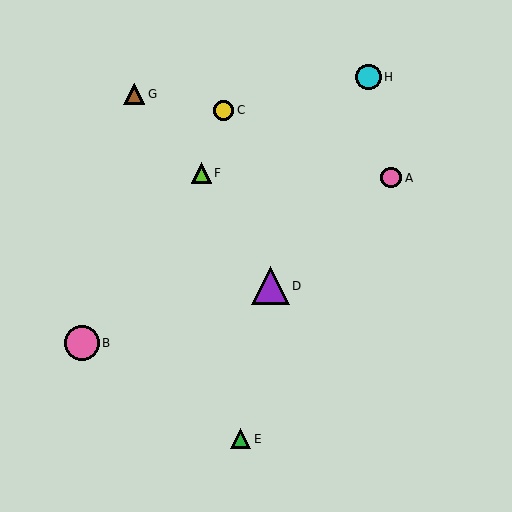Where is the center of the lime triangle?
The center of the lime triangle is at (201, 173).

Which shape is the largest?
The purple triangle (labeled D) is the largest.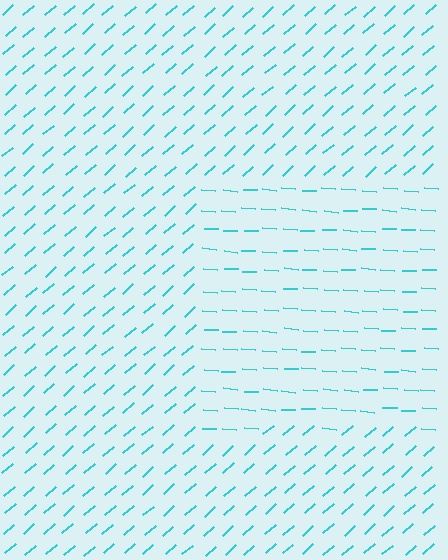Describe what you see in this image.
The image is filled with small cyan line segments. A rectangle region in the image has lines oriented differently from the surrounding lines, creating a visible texture boundary.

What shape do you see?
I see a rectangle.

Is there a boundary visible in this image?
Yes, there is a texture boundary formed by a change in line orientation.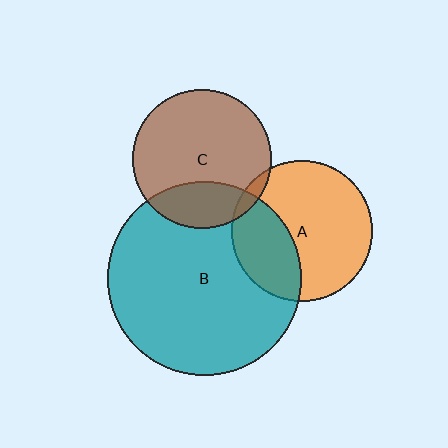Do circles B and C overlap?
Yes.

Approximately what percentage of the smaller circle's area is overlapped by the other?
Approximately 25%.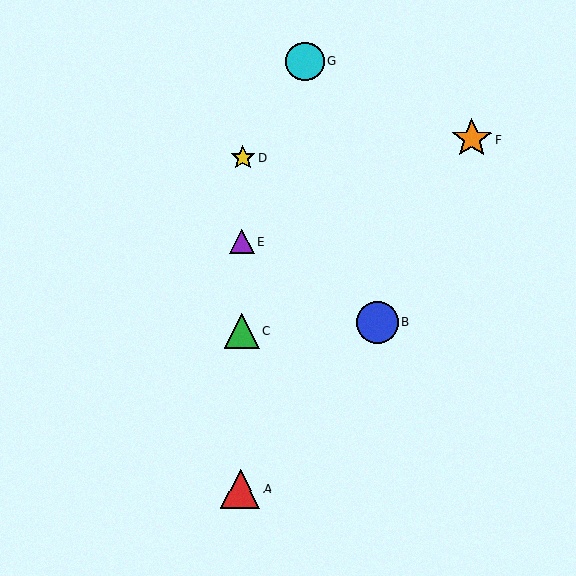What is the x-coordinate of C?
Object C is at x≈242.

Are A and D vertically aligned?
Yes, both are at x≈240.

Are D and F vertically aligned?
No, D is at x≈243 and F is at x≈472.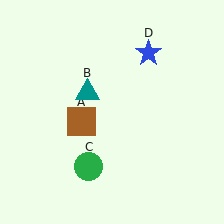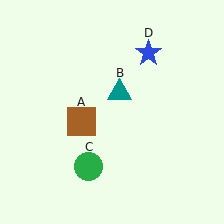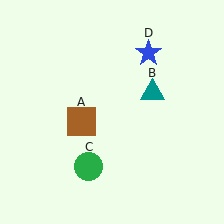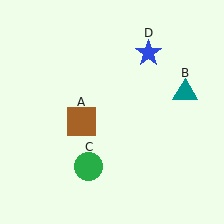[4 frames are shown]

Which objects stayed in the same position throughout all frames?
Brown square (object A) and green circle (object C) and blue star (object D) remained stationary.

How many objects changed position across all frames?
1 object changed position: teal triangle (object B).